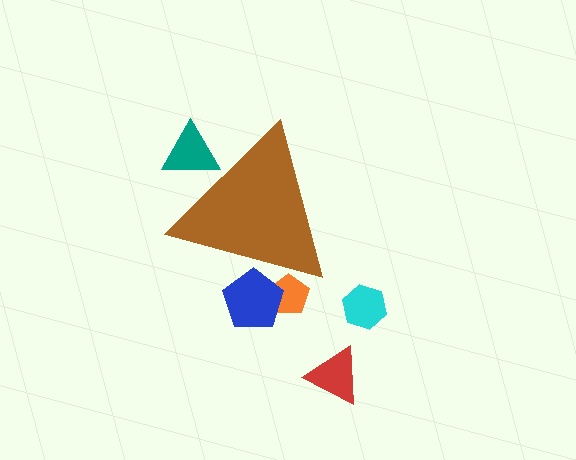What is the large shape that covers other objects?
A brown triangle.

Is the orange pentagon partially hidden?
Yes, the orange pentagon is partially hidden behind the brown triangle.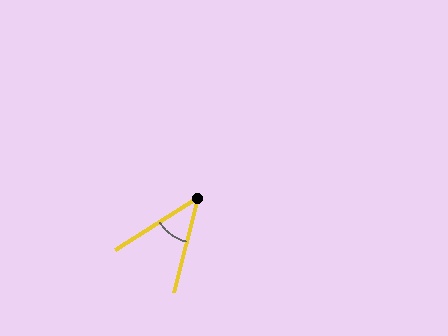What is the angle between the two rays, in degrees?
Approximately 44 degrees.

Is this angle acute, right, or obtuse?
It is acute.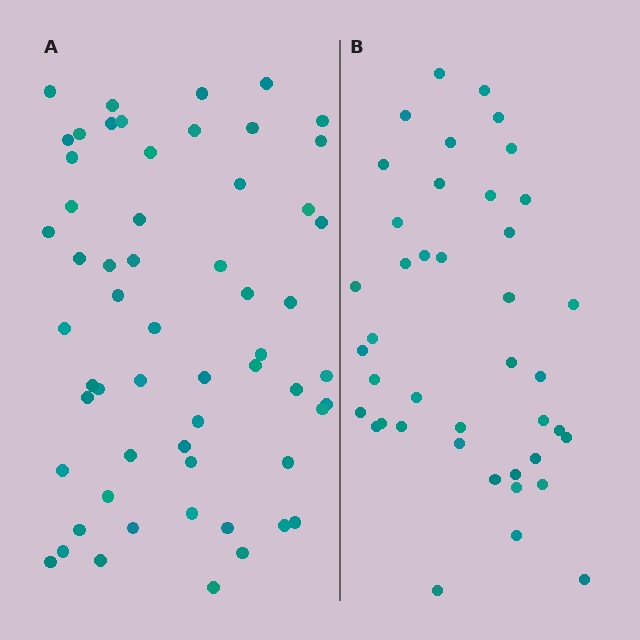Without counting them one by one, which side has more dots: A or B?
Region A (the left region) has more dots.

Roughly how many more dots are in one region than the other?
Region A has approximately 15 more dots than region B.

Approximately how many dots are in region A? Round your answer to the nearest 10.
About 60 dots. (The exact count is 58, which rounds to 60.)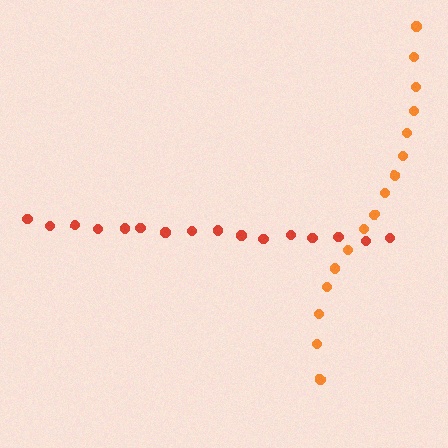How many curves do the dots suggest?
There are 2 distinct paths.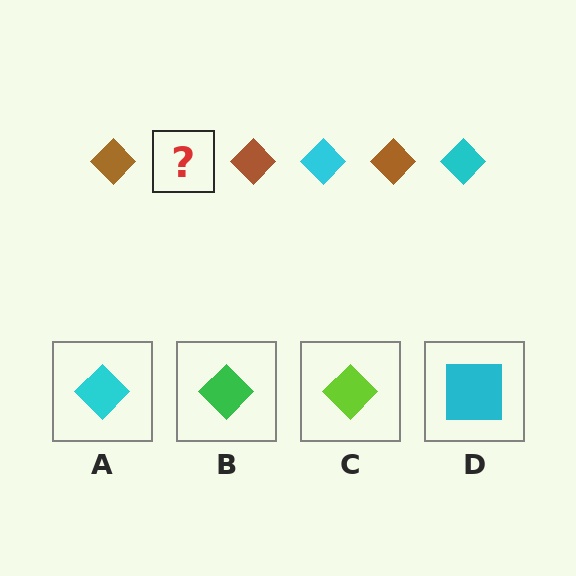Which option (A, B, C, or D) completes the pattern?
A.